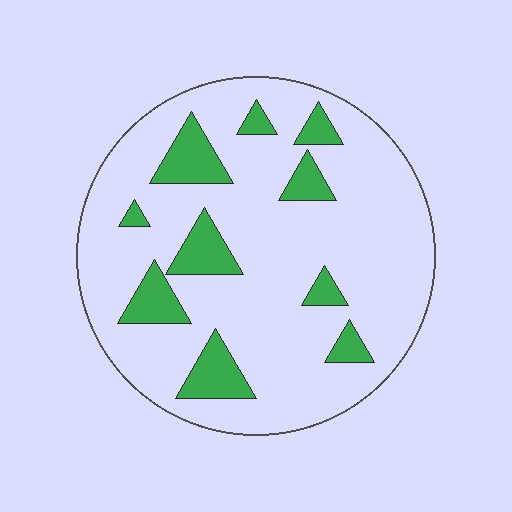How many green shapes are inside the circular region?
10.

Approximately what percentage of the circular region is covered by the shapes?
Approximately 15%.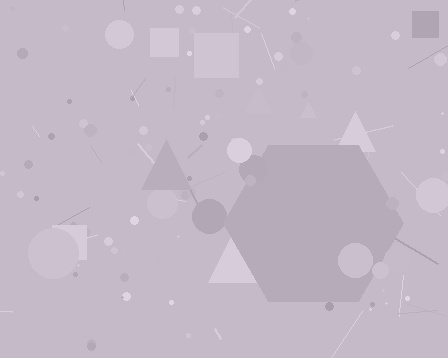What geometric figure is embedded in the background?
A hexagon is embedded in the background.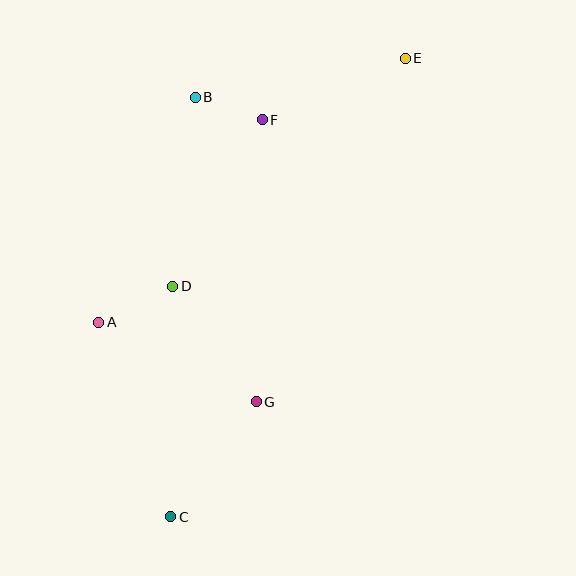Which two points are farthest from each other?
Points C and E are farthest from each other.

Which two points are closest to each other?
Points B and F are closest to each other.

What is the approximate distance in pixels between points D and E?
The distance between D and E is approximately 326 pixels.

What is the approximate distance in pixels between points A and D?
The distance between A and D is approximately 82 pixels.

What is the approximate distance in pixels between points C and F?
The distance between C and F is approximately 407 pixels.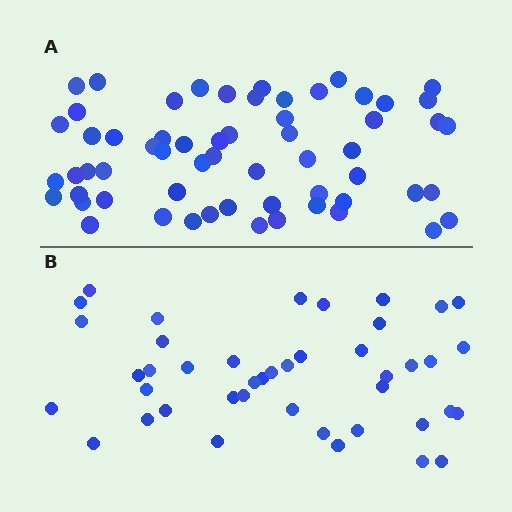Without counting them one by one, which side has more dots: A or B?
Region A (the top region) has more dots.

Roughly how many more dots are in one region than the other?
Region A has approximately 15 more dots than region B.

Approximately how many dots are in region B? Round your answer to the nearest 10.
About 40 dots. (The exact count is 43, which rounds to 40.)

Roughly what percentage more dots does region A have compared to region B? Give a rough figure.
About 40% more.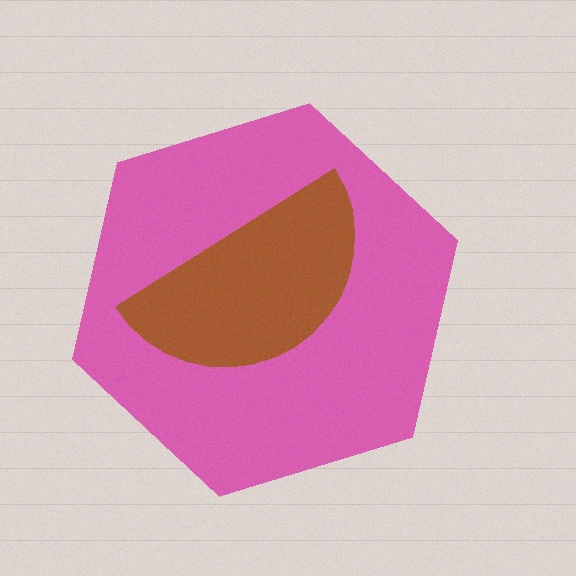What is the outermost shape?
The pink hexagon.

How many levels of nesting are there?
2.